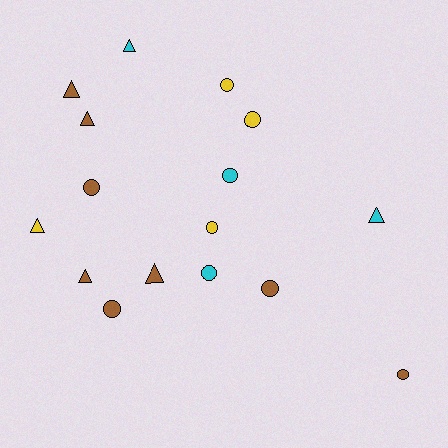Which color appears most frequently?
Brown, with 8 objects.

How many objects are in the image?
There are 16 objects.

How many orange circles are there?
There are no orange circles.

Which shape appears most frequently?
Circle, with 9 objects.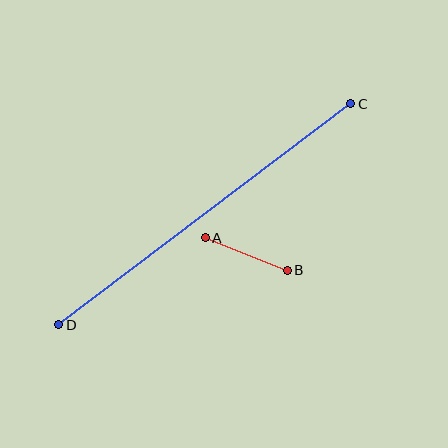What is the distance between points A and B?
The distance is approximately 88 pixels.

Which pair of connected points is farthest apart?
Points C and D are farthest apart.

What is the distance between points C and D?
The distance is approximately 366 pixels.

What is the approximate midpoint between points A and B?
The midpoint is at approximately (246, 254) pixels.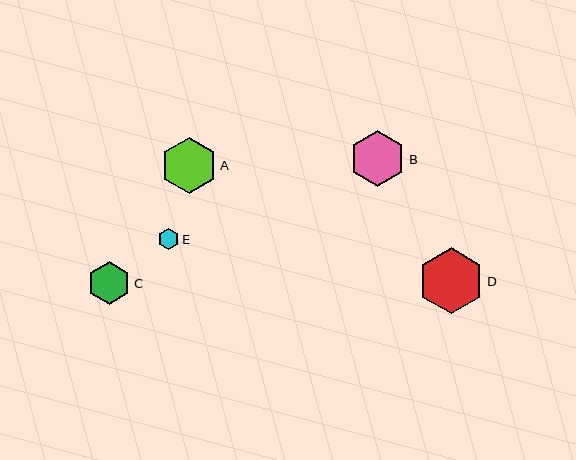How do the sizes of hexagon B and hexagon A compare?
Hexagon B and hexagon A are approximately the same size.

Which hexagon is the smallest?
Hexagon E is the smallest with a size of approximately 21 pixels.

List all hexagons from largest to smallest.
From largest to smallest: D, B, A, C, E.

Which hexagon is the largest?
Hexagon D is the largest with a size of approximately 66 pixels.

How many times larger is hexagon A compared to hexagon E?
Hexagon A is approximately 2.6 times the size of hexagon E.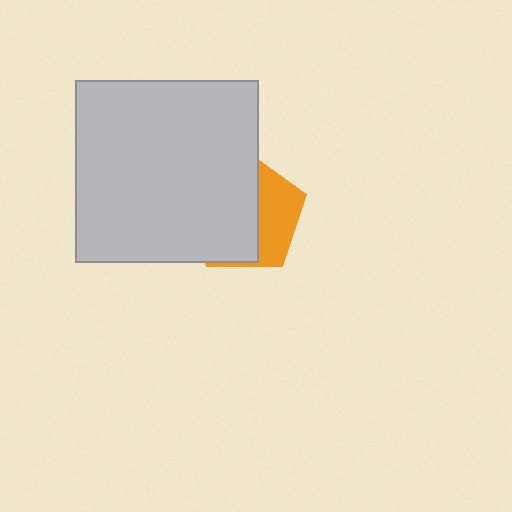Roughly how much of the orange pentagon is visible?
A small part of it is visible (roughly 36%).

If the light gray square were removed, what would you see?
You would see the complete orange pentagon.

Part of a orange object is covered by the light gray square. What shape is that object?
It is a pentagon.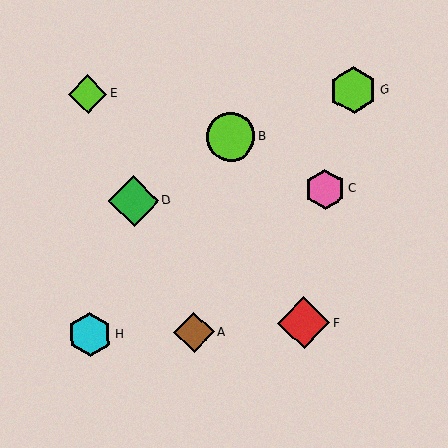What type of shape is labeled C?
Shape C is a pink hexagon.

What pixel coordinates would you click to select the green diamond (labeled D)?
Click at (134, 201) to select the green diamond D.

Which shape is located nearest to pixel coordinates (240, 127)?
The lime circle (labeled B) at (231, 137) is nearest to that location.